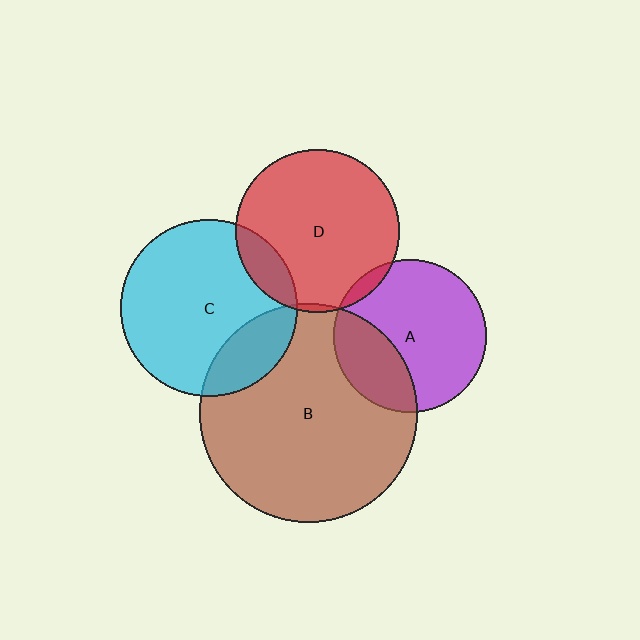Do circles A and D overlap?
Yes.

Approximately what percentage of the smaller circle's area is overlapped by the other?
Approximately 5%.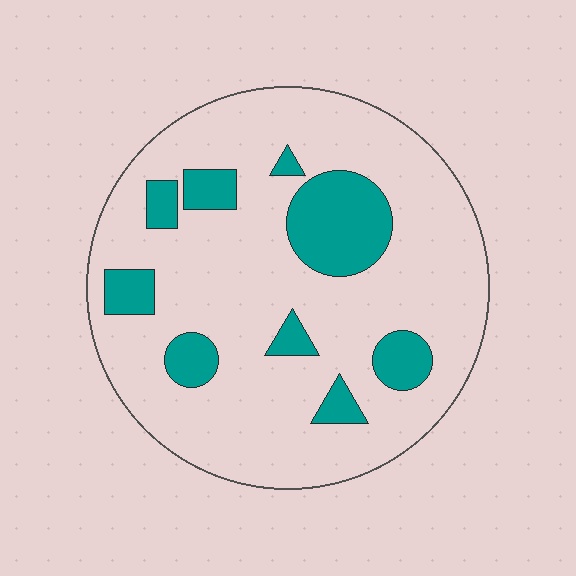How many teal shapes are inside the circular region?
9.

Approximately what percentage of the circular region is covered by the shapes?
Approximately 20%.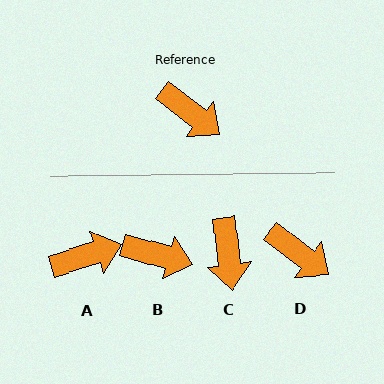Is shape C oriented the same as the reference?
No, it is off by about 46 degrees.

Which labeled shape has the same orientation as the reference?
D.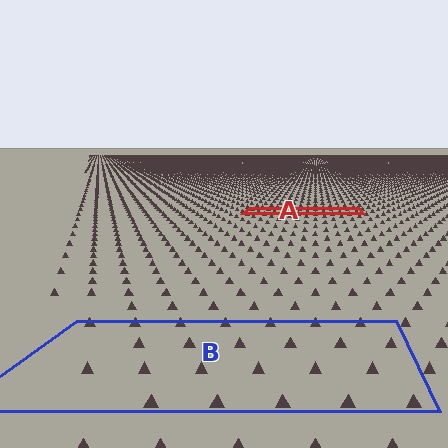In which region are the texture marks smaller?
The texture marks are smaller in region A, because it is farther away.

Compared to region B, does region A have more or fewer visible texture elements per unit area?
Region A has more texture elements per unit area — they are packed more densely because it is farther away.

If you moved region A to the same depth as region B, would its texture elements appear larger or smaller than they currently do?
They would appear larger. At a closer depth, the same texture elements are projected at a bigger on-screen size.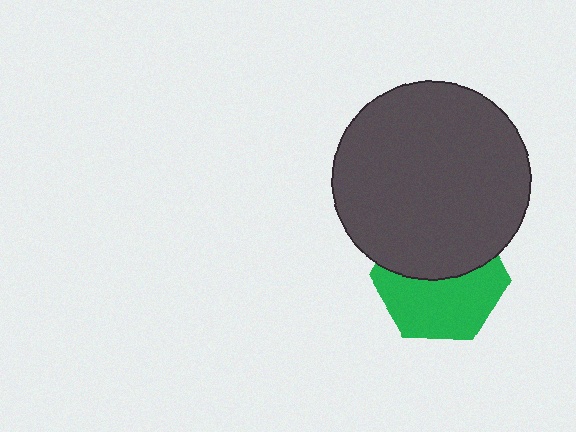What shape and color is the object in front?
The object in front is a dark gray circle.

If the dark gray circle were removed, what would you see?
You would see the complete green hexagon.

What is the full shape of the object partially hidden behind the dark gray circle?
The partially hidden object is a green hexagon.